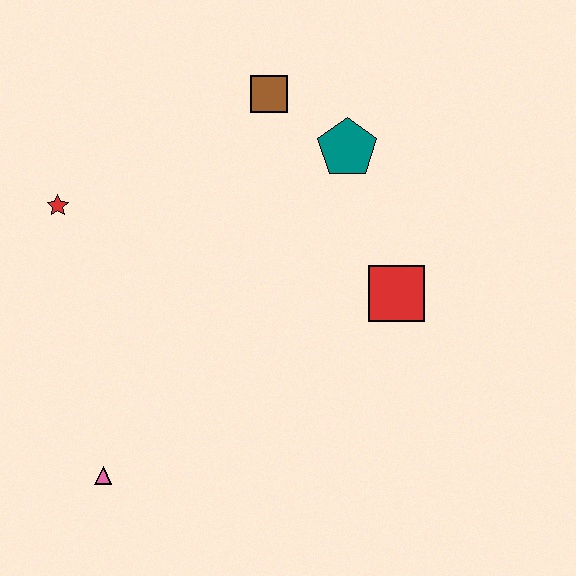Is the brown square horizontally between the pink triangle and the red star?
No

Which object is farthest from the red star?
The red square is farthest from the red star.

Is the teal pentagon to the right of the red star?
Yes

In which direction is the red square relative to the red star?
The red square is to the right of the red star.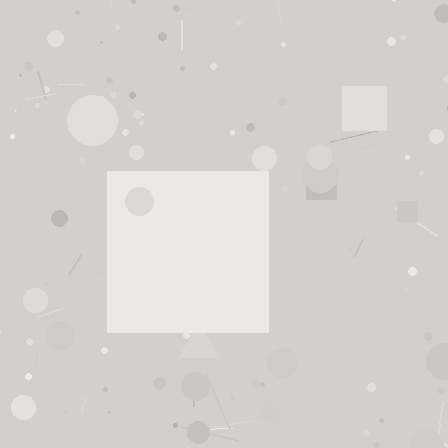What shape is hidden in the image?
A square is hidden in the image.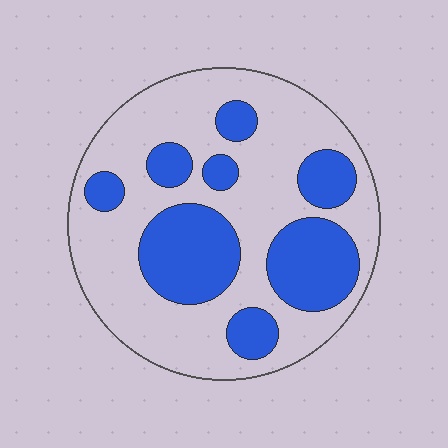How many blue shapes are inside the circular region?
8.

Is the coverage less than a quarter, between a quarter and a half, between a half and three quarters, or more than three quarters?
Between a quarter and a half.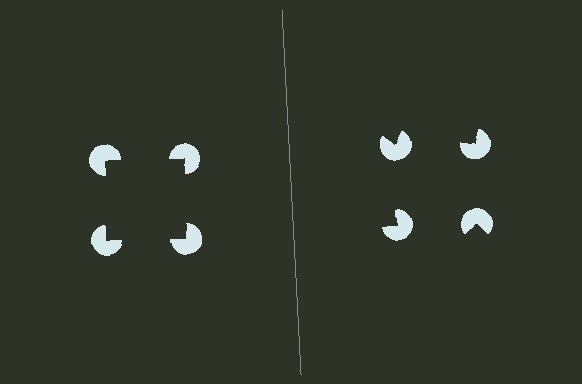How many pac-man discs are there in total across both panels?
8 — 4 on each side.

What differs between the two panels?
The pac-man discs are positioned identically on both sides; only the wedge orientations differ. On the left they align to a square; on the right they are misaligned.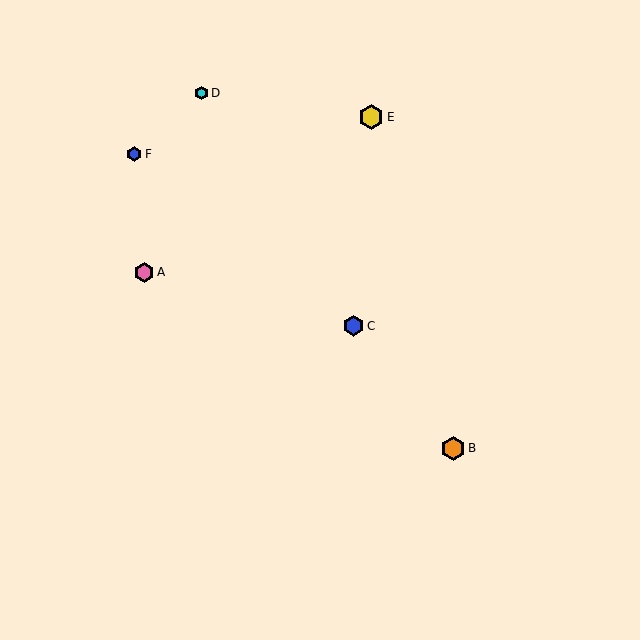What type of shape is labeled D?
Shape D is a cyan hexagon.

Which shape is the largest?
The yellow hexagon (labeled E) is the largest.